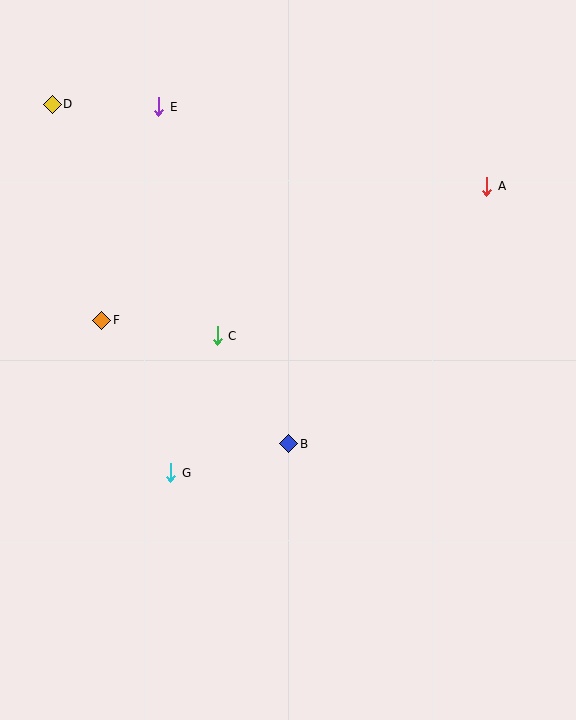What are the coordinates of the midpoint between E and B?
The midpoint between E and B is at (224, 275).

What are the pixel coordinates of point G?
Point G is at (171, 473).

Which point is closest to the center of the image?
Point C at (217, 336) is closest to the center.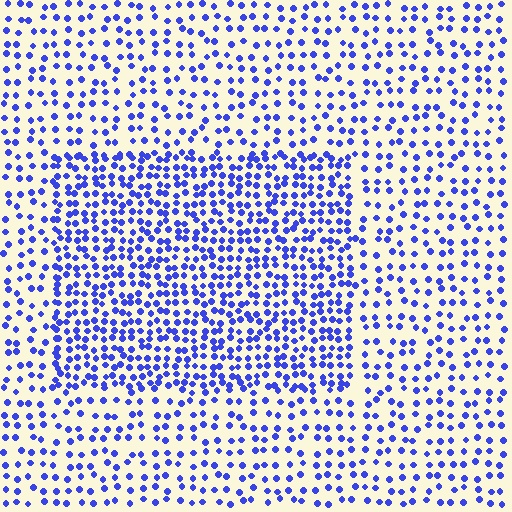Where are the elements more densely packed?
The elements are more densely packed inside the rectangle boundary.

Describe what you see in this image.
The image contains small blue elements arranged at two different densities. A rectangle-shaped region is visible where the elements are more densely packed than the surrounding area.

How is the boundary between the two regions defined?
The boundary is defined by a change in element density (approximately 1.9x ratio). All elements are the same color, size, and shape.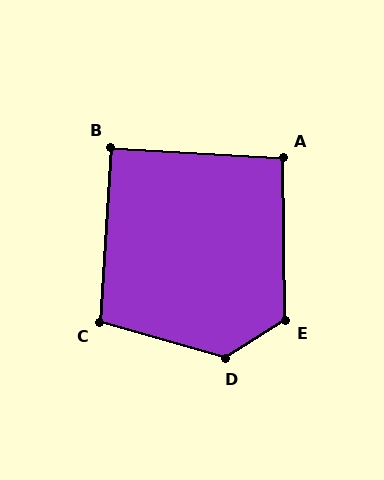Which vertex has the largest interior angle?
D, at approximately 131 degrees.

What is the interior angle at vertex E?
Approximately 122 degrees (obtuse).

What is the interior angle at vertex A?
Approximately 94 degrees (approximately right).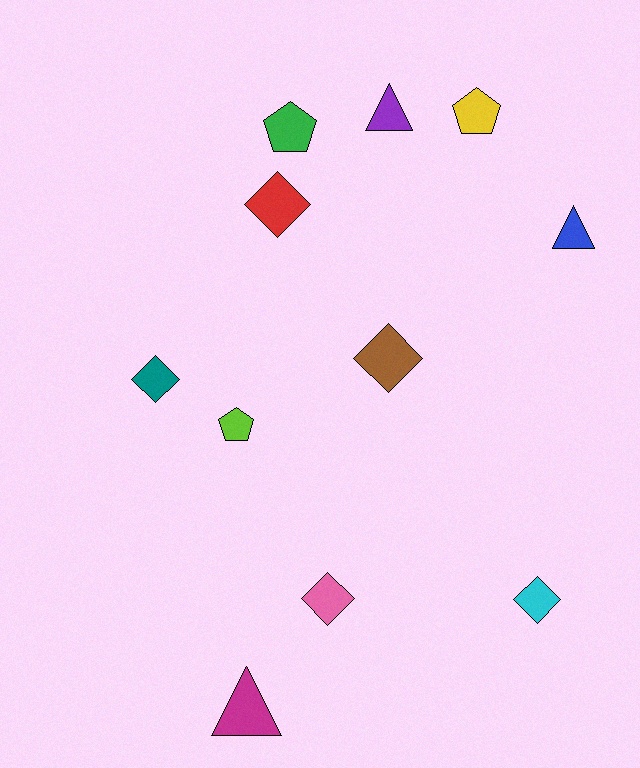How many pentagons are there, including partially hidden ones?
There are 3 pentagons.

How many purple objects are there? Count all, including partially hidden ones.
There is 1 purple object.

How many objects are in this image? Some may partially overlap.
There are 11 objects.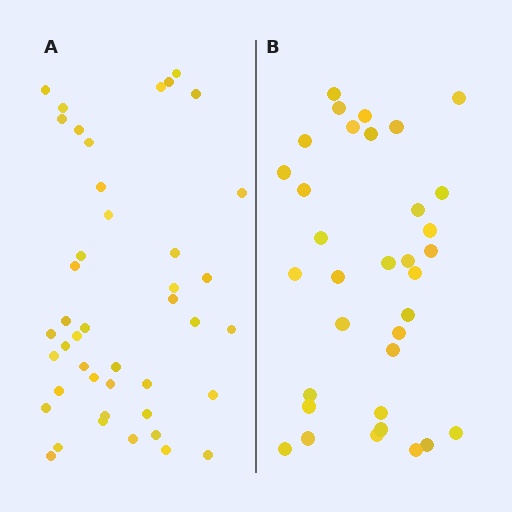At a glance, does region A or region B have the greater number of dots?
Region A (the left region) has more dots.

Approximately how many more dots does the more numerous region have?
Region A has roughly 8 or so more dots than region B.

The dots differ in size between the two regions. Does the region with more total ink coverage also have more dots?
No. Region B has more total ink coverage because its dots are larger, but region A actually contains more individual dots. Total area can be misleading — the number of items is what matters here.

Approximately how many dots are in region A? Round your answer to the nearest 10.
About 40 dots. (The exact count is 43, which rounds to 40.)